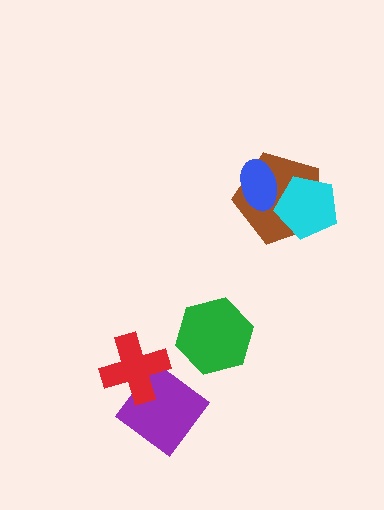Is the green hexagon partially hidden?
No, no other shape covers it.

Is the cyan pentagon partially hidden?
Yes, it is partially covered by another shape.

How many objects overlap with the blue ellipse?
2 objects overlap with the blue ellipse.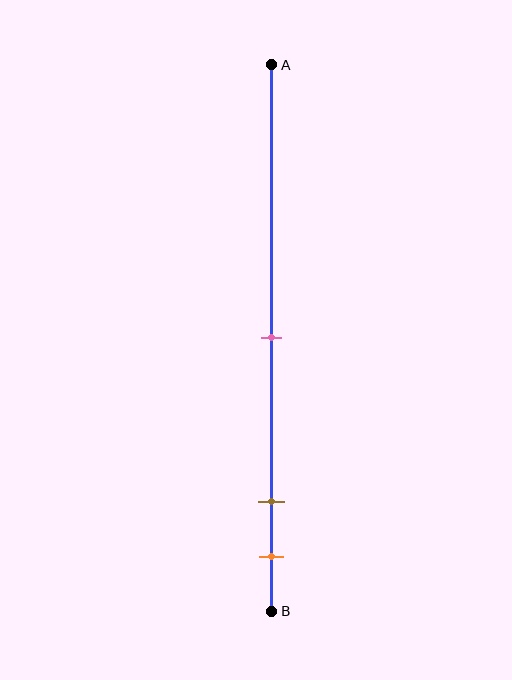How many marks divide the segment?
There are 3 marks dividing the segment.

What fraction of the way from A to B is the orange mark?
The orange mark is approximately 90% (0.9) of the way from A to B.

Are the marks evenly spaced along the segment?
No, the marks are not evenly spaced.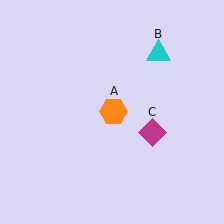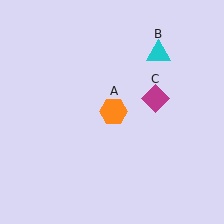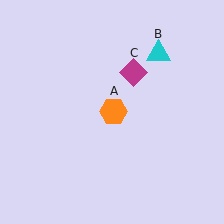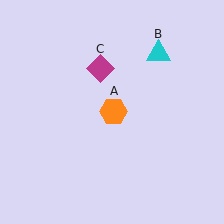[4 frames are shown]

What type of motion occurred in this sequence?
The magenta diamond (object C) rotated counterclockwise around the center of the scene.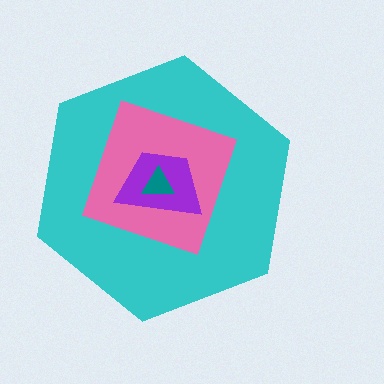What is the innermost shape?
The teal triangle.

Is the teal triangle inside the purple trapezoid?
Yes.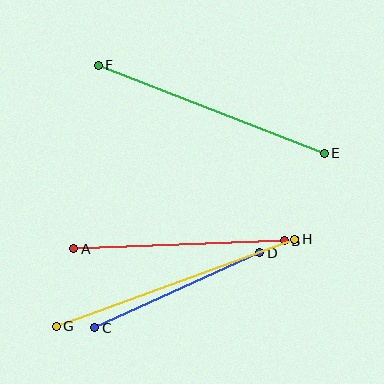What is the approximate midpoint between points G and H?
The midpoint is at approximately (176, 283) pixels.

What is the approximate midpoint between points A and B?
The midpoint is at approximately (179, 245) pixels.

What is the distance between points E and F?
The distance is approximately 242 pixels.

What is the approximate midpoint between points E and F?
The midpoint is at approximately (211, 109) pixels.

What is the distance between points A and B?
The distance is approximately 211 pixels.